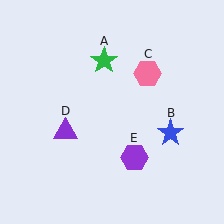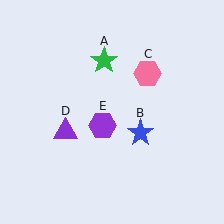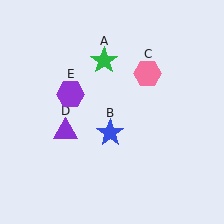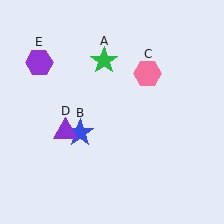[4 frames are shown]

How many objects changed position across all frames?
2 objects changed position: blue star (object B), purple hexagon (object E).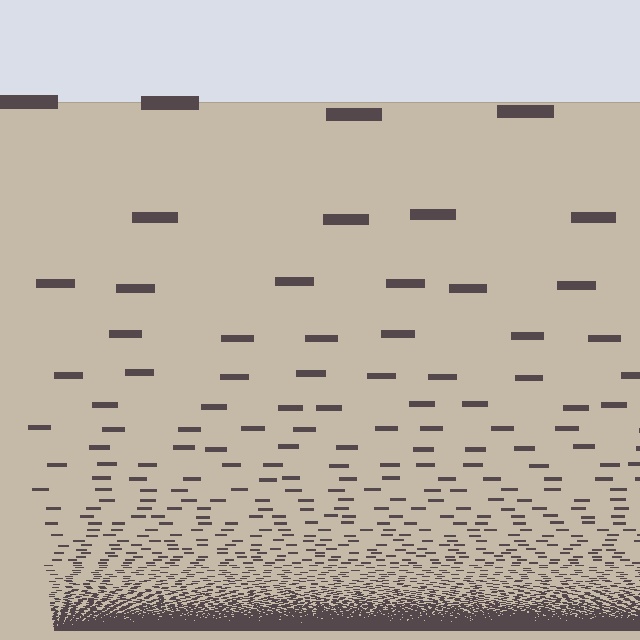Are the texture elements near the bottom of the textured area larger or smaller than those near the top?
Smaller. The gradient is inverted — elements near the bottom are smaller and denser.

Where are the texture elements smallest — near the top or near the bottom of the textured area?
Near the bottom.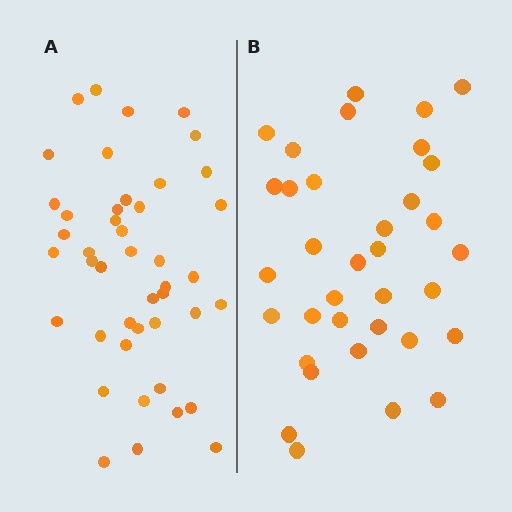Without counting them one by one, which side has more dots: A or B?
Region A (the left region) has more dots.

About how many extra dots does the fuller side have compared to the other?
Region A has roughly 8 or so more dots than region B.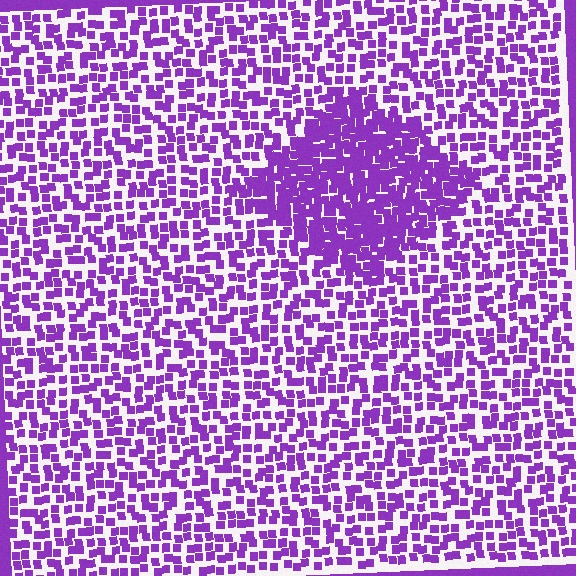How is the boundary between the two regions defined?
The boundary is defined by a change in element density (approximately 2.0x ratio). All elements are the same color, size, and shape.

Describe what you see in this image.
The image contains small purple elements arranged at two different densities. A diamond-shaped region is visible where the elements are more densely packed than the surrounding area.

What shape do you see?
I see a diamond.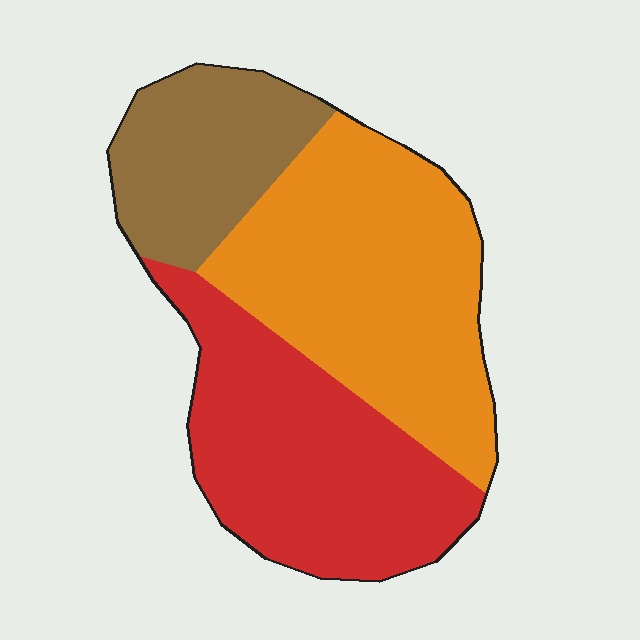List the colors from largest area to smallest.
From largest to smallest: orange, red, brown.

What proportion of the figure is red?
Red covers 37% of the figure.